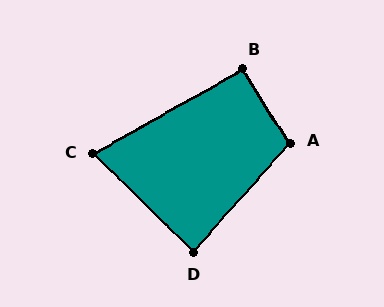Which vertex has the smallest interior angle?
C, at approximately 74 degrees.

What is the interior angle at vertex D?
Approximately 87 degrees (approximately right).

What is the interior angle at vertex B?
Approximately 93 degrees (approximately right).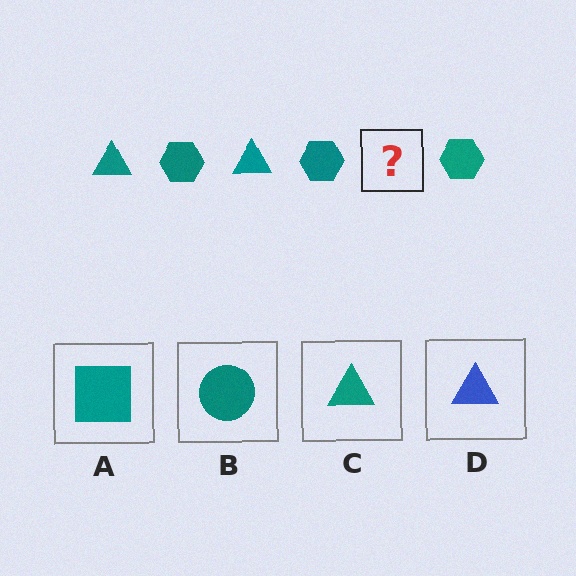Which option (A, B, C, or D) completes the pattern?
C.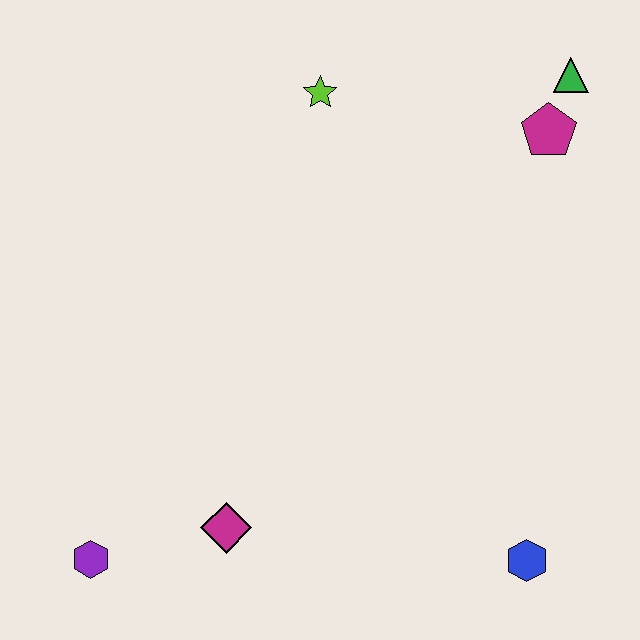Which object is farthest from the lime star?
The purple hexagon is farthest from the lime star.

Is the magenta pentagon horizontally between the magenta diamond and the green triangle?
Yes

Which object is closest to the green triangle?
The magenta pentagon is closest to the green triangle.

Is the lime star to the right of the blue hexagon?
No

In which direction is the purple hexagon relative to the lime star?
The purple hexagon is below the lime star.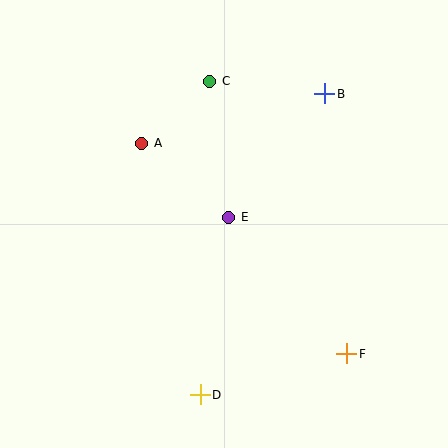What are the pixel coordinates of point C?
Point C is at (210, 81).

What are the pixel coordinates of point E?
Point E is at (229, 217).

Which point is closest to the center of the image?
Point E at (229, 217) is closest to the center.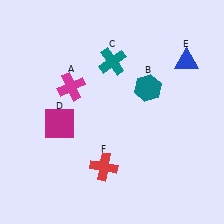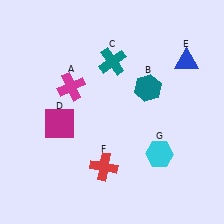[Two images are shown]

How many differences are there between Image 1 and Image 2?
There is 1 difference between the two images.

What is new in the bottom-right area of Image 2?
A cyan hexagon (G) was added in the bottom-right area of Image 2.